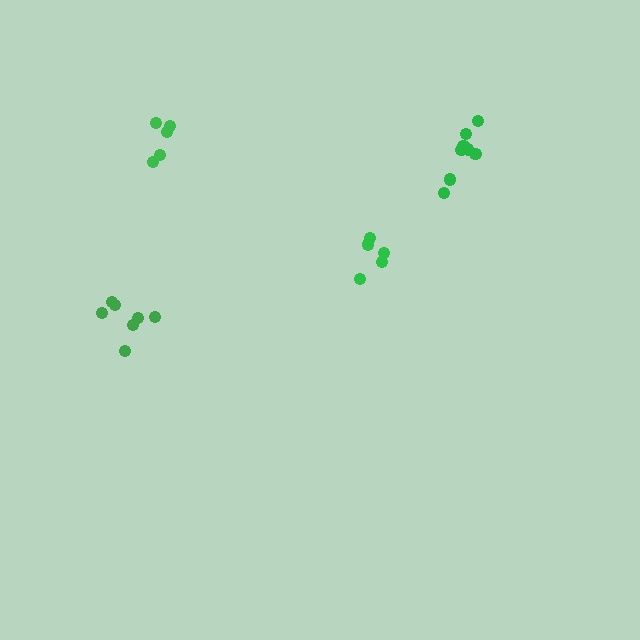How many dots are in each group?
Group 1: 7 dots, Group 2: 5 dots, Group 3: 9 dots, Group 4: 5 dots (26 total).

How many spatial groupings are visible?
There are 4 spatial groupings.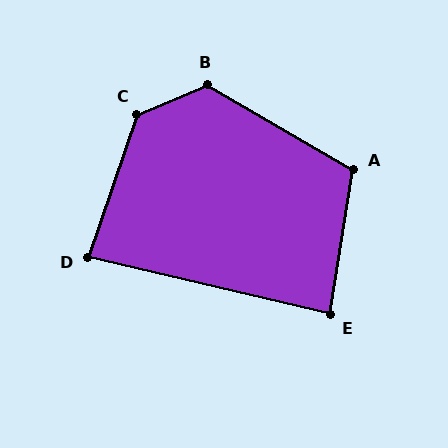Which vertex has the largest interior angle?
C, at approximately 131 degrees.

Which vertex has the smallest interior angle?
D, at approximately 84 degrees.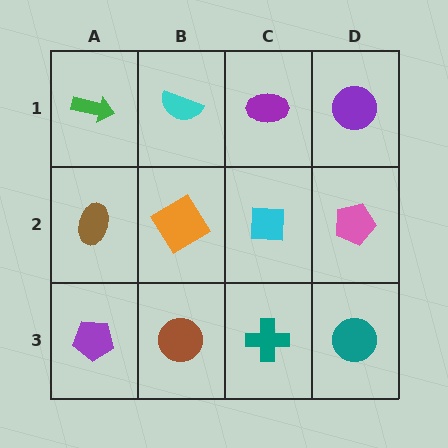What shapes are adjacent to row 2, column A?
A green arrow (row 1, column A), a purple pentagon (row 3, column A), an orange diamond (row 2, column B).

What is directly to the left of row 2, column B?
A brown ellipse.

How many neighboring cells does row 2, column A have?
3.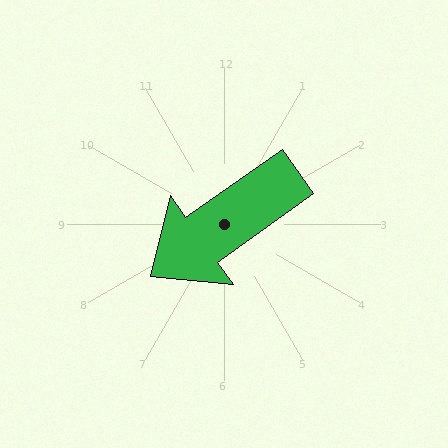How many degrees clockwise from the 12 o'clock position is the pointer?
Approximately 234 degrees.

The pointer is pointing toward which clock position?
Roughly 8 o'clock.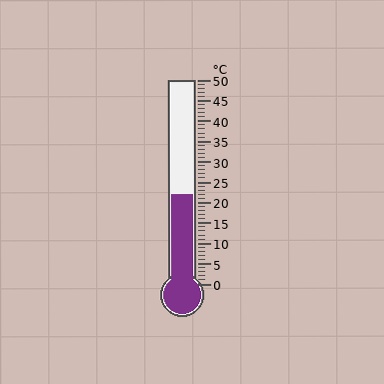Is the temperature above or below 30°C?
The temperature is below 30°C.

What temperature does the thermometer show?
The thermometer shows approximately 22°C.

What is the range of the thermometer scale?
The thermometer scale ranges from 0°C to 50°C.